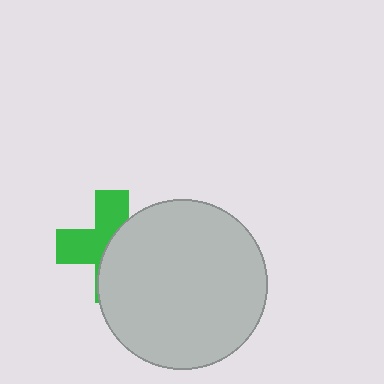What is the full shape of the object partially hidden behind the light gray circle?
The partially hidden object is a green cross.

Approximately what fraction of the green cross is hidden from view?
Roughly 53% of the green cross is hidden behind the light gray circle.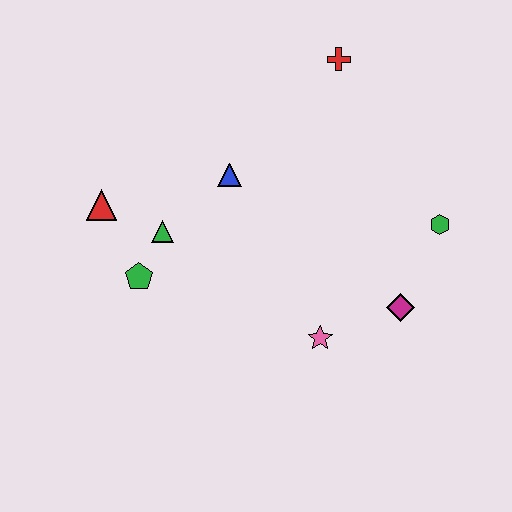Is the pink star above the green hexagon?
No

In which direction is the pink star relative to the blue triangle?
The pink star is below the blue triangle.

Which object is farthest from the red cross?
The green pentagon is farthest from the red cross.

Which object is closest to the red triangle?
The green triangle is closest to the red triangle.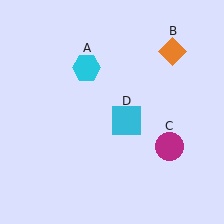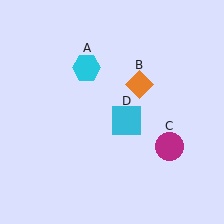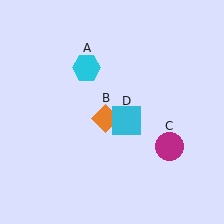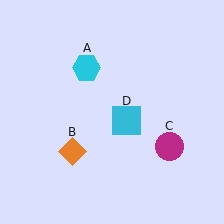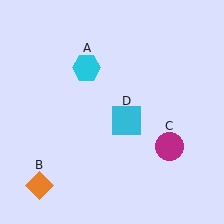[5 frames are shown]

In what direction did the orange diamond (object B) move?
The orange diamond (object B) moved down and to the left.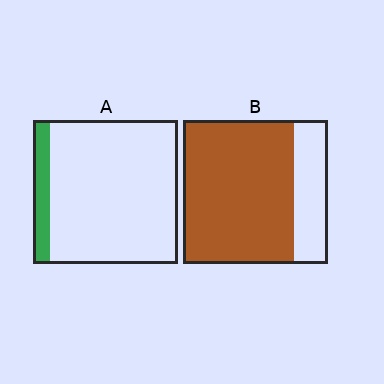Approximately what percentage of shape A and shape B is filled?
A is approximately 10% and B is approximately 75%.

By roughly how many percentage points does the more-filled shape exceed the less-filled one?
By roughly 65 percentage points (B over A).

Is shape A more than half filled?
No.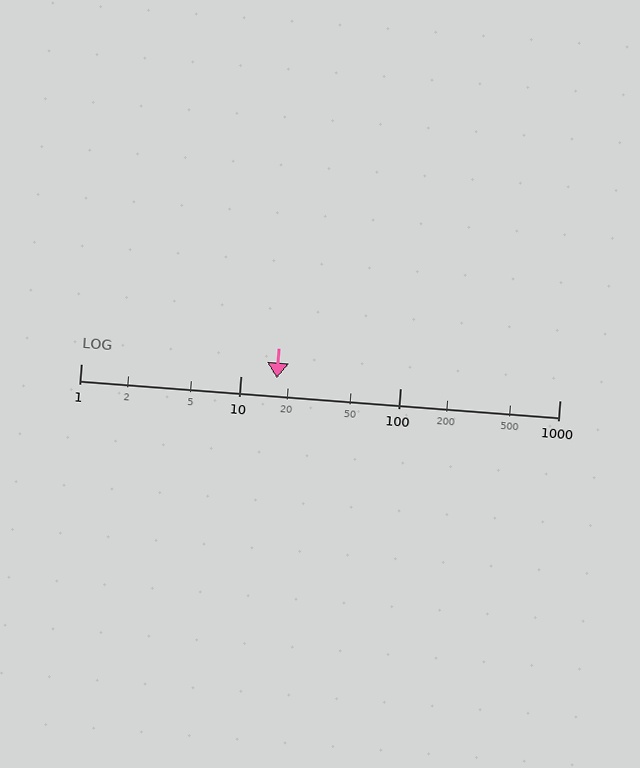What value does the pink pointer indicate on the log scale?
The pointer indicates approximately 17.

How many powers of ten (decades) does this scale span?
The scale spans 3 decades, from 1 to 1000.